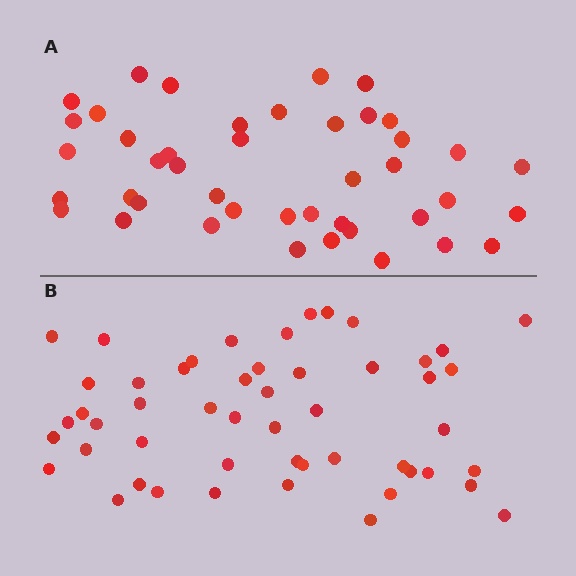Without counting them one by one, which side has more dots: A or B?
Region B (the bottom region) has more dots.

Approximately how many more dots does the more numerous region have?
Region B has roughly 8 or so more dots than region A.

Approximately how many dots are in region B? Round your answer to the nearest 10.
About 50 dots. (The exact count is 51, which rounds to 50.)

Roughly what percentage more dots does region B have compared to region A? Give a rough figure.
About 20% more.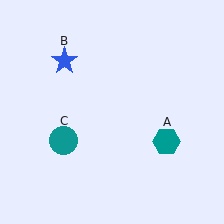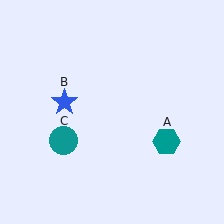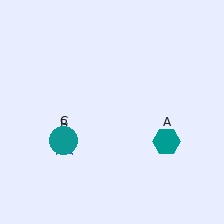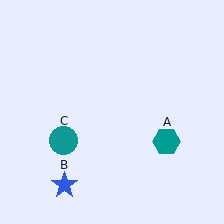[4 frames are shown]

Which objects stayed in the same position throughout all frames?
Teal hexagon (object A) and teal circle (object C) remained stationary.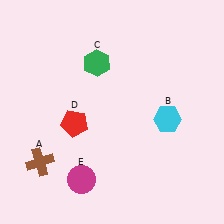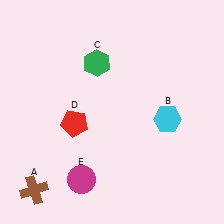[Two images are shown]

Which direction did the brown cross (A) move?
The brown cross (A) moved down.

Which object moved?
The brown cross (A) moved down.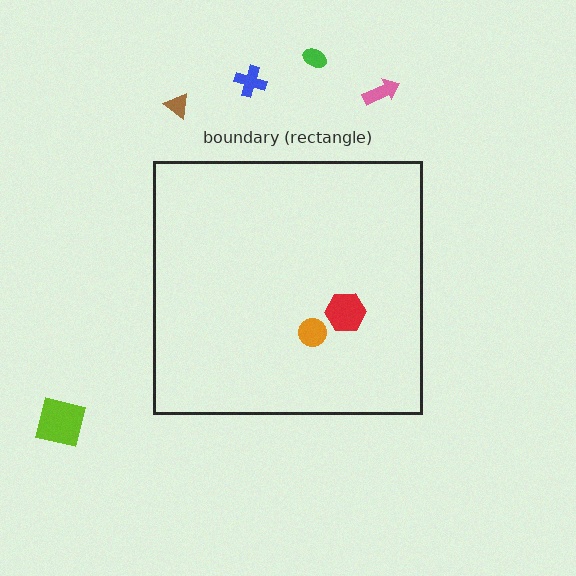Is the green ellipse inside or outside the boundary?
Outside.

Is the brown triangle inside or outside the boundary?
Outside.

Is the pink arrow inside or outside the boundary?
Outside.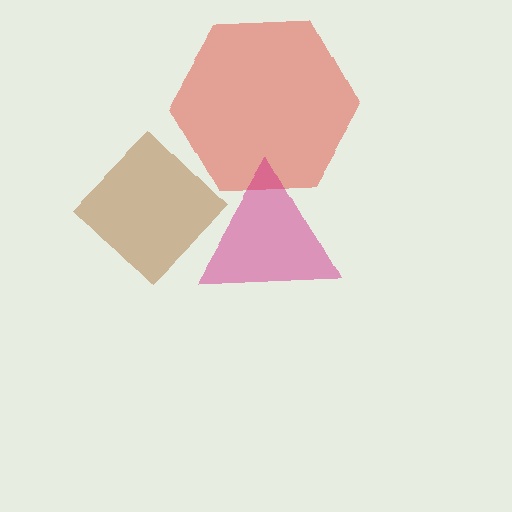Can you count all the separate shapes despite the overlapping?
Yes, there are 3 separate shapes.